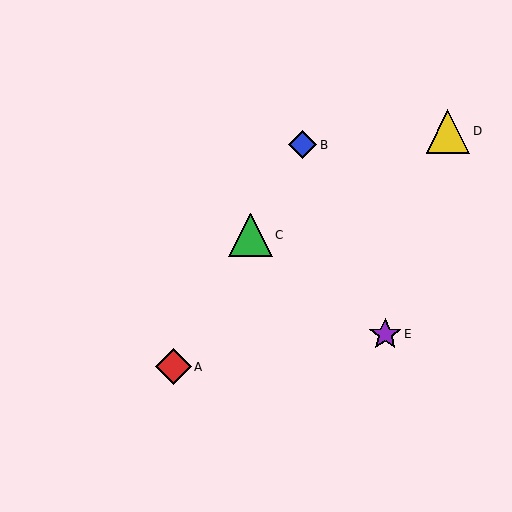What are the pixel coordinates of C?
Object C is at (250, 235).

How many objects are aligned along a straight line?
3 objects (A, B, C) are aligned along a straight line.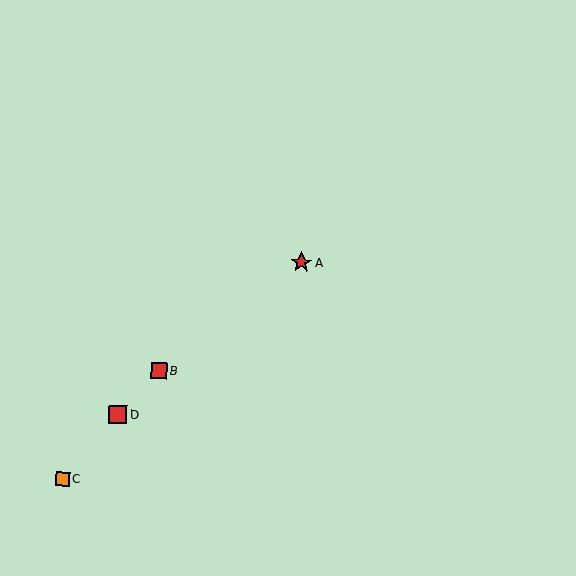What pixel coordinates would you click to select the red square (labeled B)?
Click at (159, 371) to select the red square B.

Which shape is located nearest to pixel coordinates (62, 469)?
The orange square (labeled C) at (63, 479) is nearest to that location.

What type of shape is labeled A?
Shape A is a red star.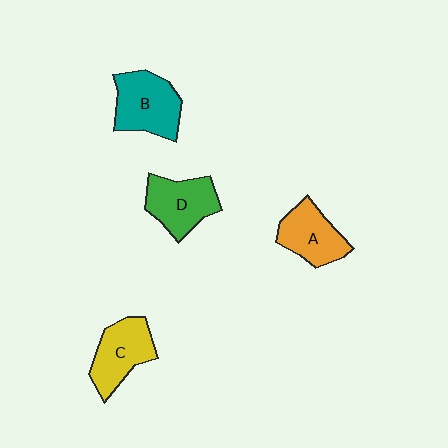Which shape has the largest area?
Shape B (teal).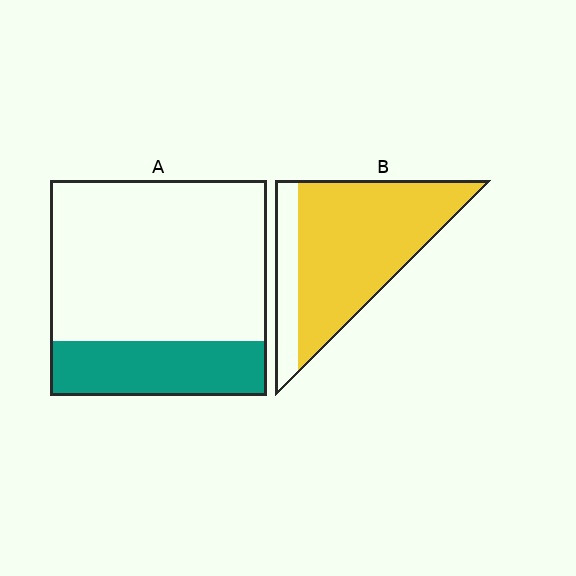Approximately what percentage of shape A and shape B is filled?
A is approximately 25% and B is approximately 80%.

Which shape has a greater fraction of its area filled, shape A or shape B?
Shape B.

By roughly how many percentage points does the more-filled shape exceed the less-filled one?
By roughly 55 percentage points (B over A).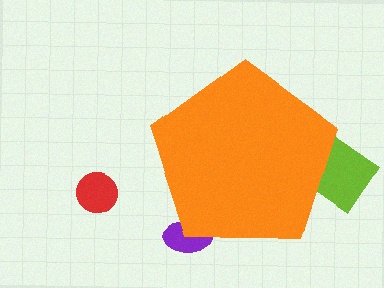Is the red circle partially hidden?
No, the red circle is fully visible.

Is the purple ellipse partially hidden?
Yes, the purple ellipse is partially hidden behind the orange pentagon.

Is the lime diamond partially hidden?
Yes, the lime diamond is partially hidden behind the orange pentagon.